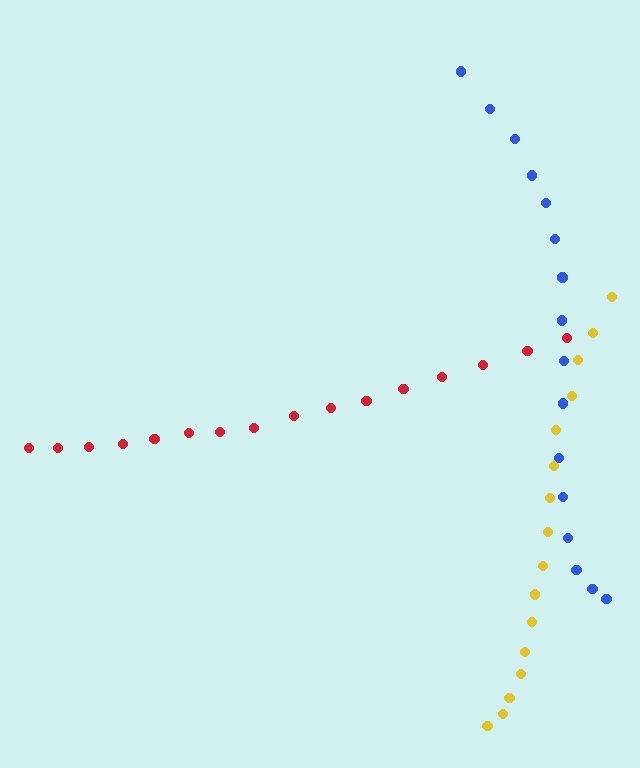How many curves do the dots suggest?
There are 3 distinct paths.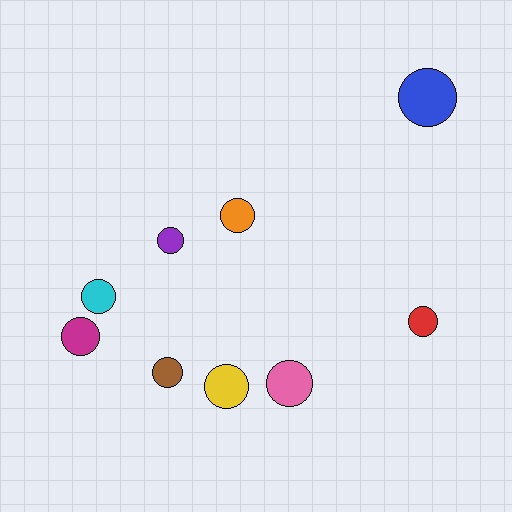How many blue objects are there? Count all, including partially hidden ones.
There is 1 blue object.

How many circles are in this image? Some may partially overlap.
There are 9 circles.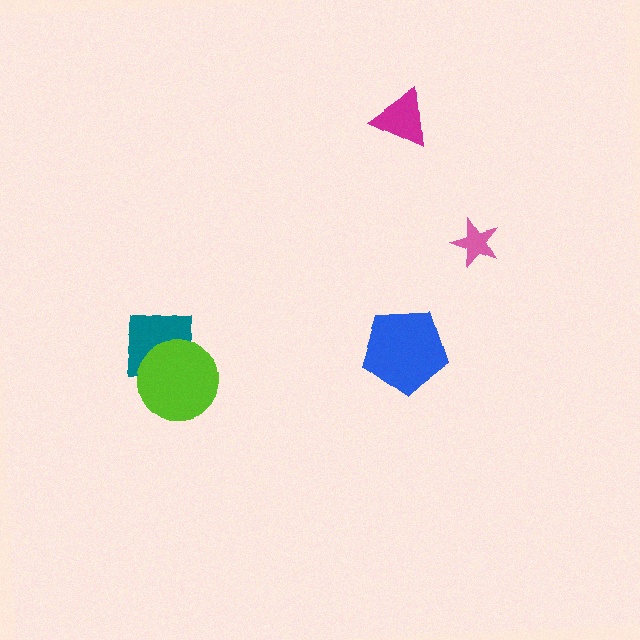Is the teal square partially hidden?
Yes, it is partially covered by another shape.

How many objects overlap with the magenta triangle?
0 objects overlap with the magenta triangle.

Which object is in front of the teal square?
The lime circle is in front of the teal square.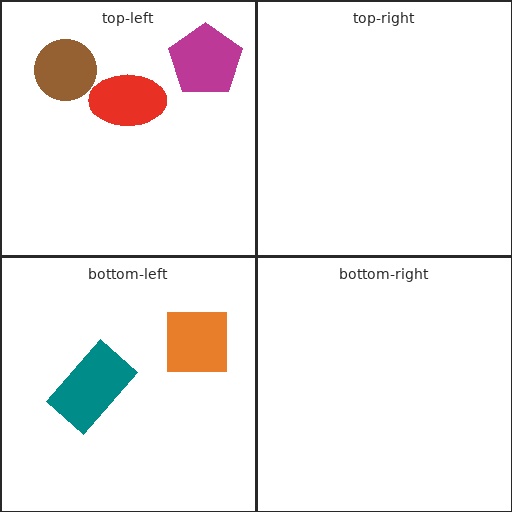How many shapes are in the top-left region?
3.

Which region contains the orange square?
The bottom-left region.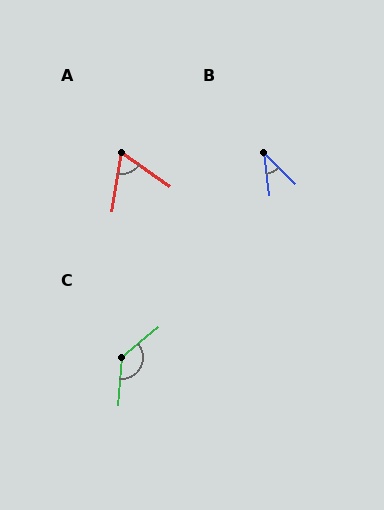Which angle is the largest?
C, at approximately 133 degrees.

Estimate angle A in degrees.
Approximately 64 degrees.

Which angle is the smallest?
B, at approximately 38 degrees.